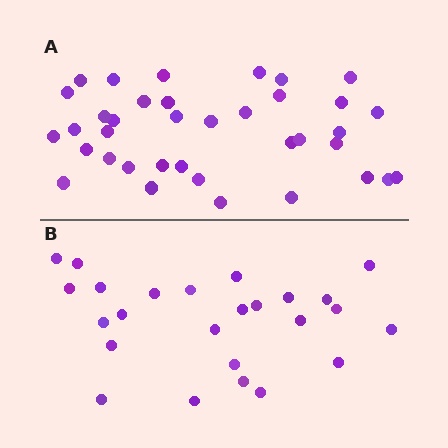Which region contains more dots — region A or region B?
Region A (the top region) has more dots.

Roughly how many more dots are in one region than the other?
Region A has roughly 12 or so more dots than region B.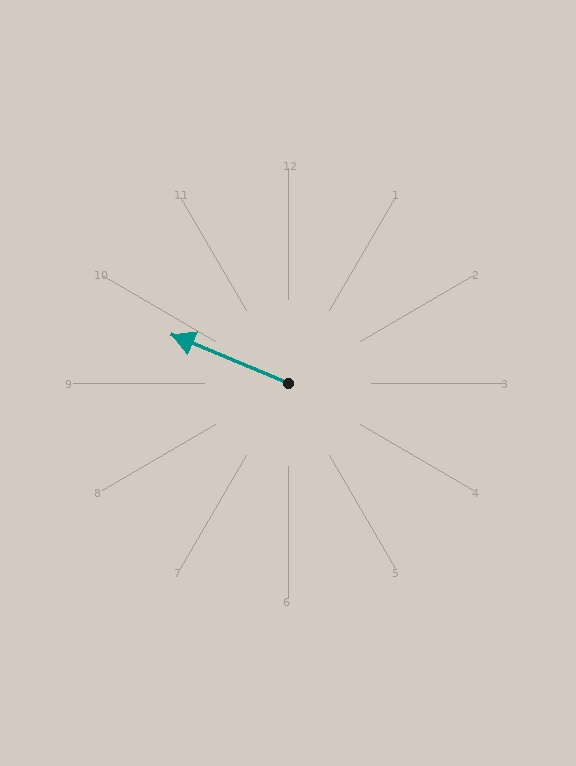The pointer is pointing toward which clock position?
Roughly 10 o'clock.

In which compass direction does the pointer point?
Northwest.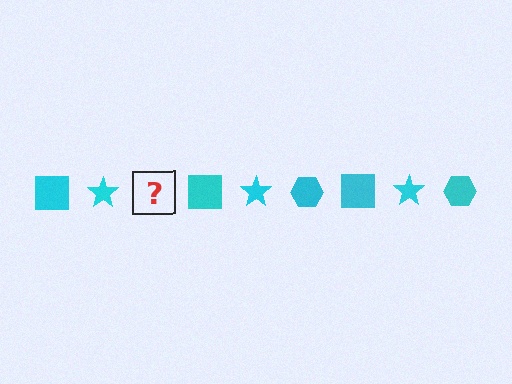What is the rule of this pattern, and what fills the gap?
The rule is that the pattern cycles through square, star, hexagon shapes in cyan. The gap should be filled with a cyan hexagon.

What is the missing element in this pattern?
The missing element is a cyan hexagon.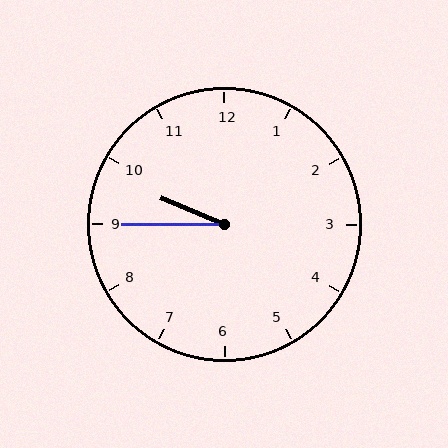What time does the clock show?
9:45.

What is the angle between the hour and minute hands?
Approximately 22 degrees.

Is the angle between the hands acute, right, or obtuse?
It is acute.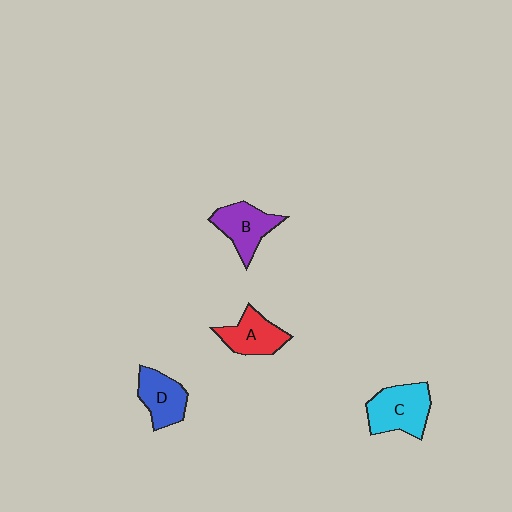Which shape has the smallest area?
Shape D (blue).